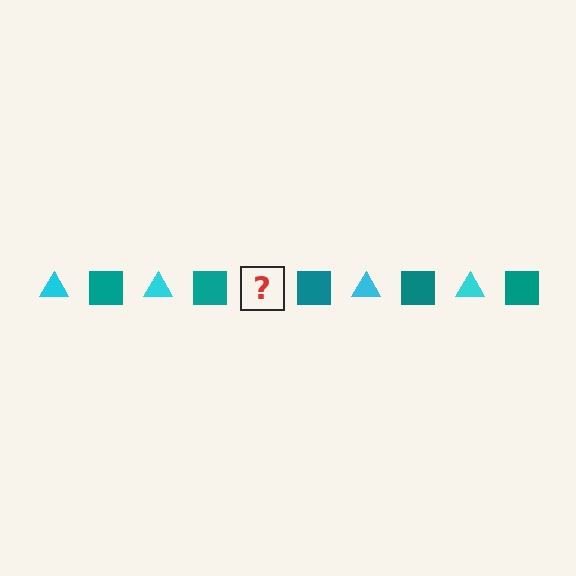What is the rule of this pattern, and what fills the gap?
The rule is that the pattern alternates between cyan triangle and teal square. The gap should be filled with a cyan triangle.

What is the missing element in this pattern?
The missing element is a cyan triangle.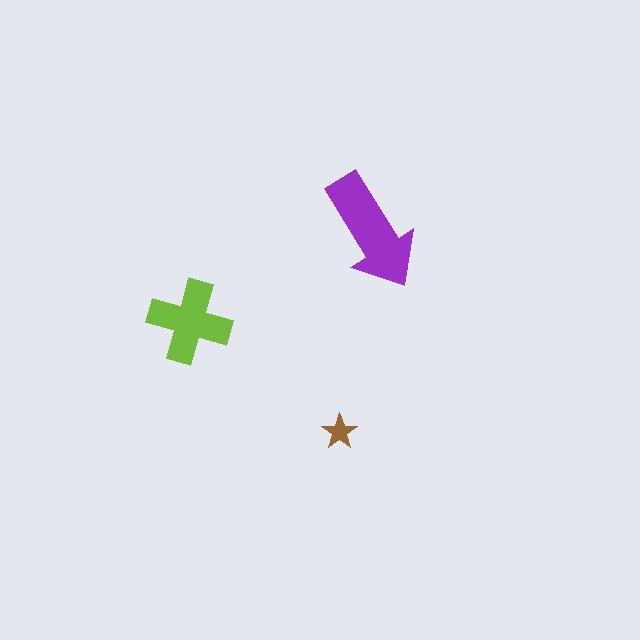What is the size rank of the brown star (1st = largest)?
3rd.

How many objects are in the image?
There are 3 objects in the image.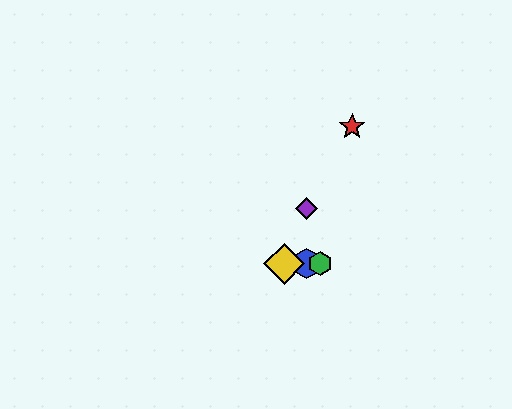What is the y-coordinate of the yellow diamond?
The yellow diamond is at y≈264.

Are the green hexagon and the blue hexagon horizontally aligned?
Yes, both are at y≈264.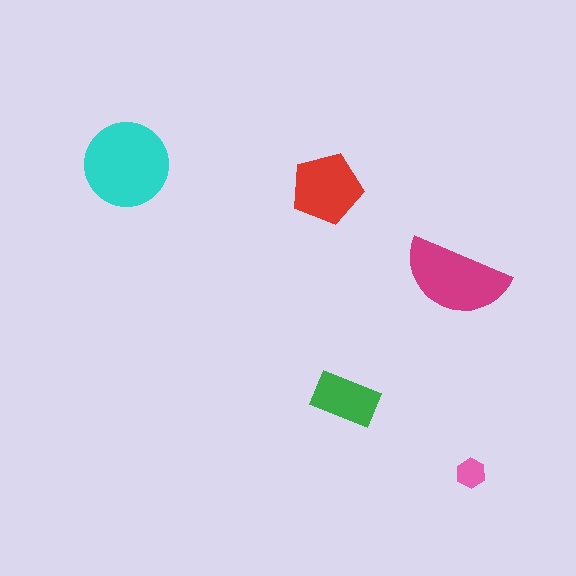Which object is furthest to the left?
The cyan circle is leftmost.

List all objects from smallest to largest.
The pink hexagon, the green rectangle, the red pentagon, the magenta semicircle, the cyan circle.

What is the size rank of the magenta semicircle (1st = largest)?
2nd.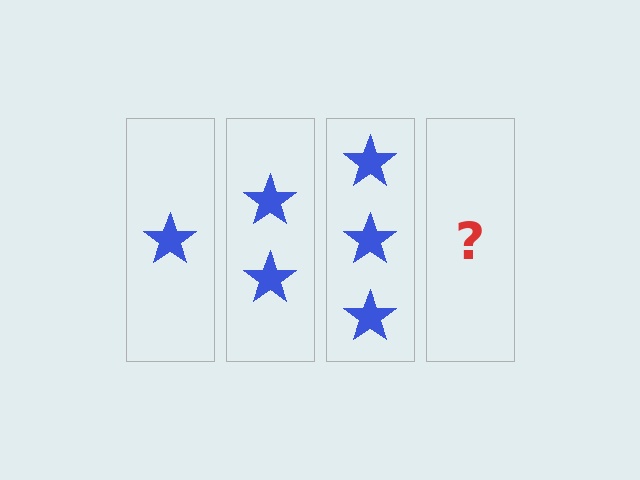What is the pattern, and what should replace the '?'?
The pattern is that each step adds one more star. The '?' should be 4 stars.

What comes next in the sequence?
The next element should be 4 stars.